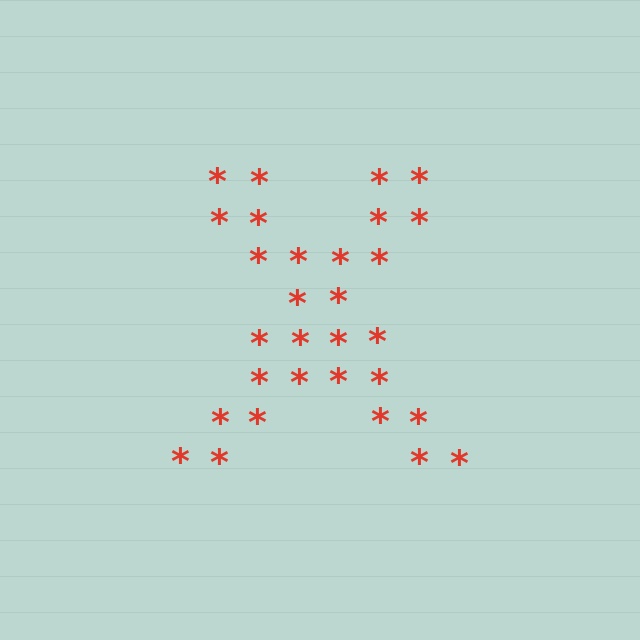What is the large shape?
The large shape is the letter X.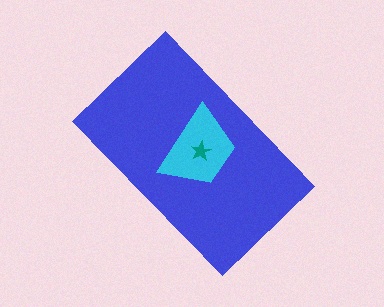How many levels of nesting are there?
3.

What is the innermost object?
The teal star.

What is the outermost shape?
The blue rectangle.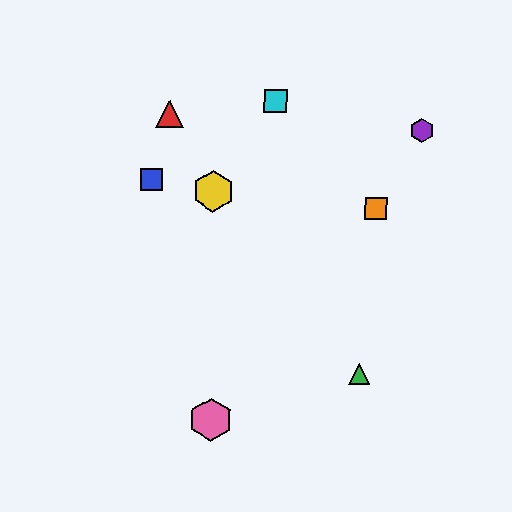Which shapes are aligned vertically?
The yellow hexagon, the pink hexagon are aligned vertically.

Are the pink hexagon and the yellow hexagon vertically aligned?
Yes, both are at x≈211.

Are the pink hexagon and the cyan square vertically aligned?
No, the pink hexagon is at x≈211 and the cyan square is at x≈276.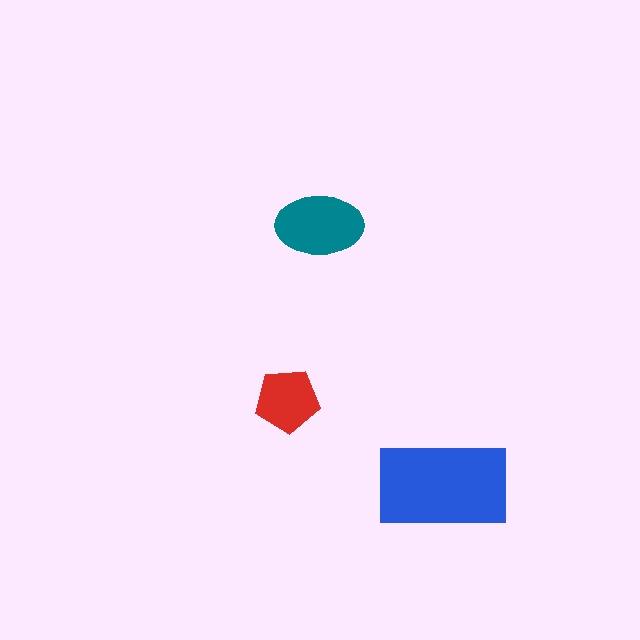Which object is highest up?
The teal ellipse is topmost.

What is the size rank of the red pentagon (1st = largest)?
3rd.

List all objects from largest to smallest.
The blue rectangle, the teal ellipse, the red pentagon.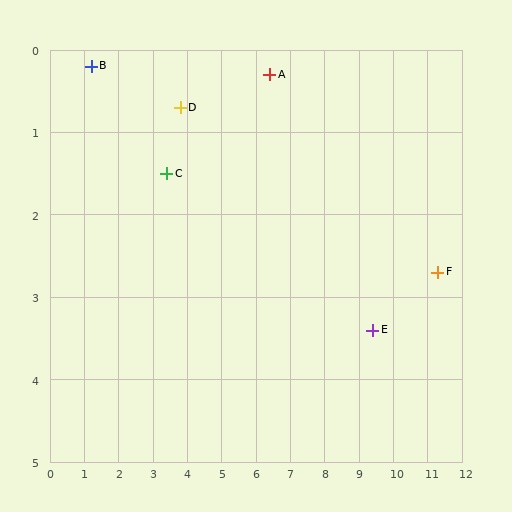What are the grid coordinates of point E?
Point E is at approximately (9.4, 3.4).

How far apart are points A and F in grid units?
Points A and F are about 5.5 grid units apart.